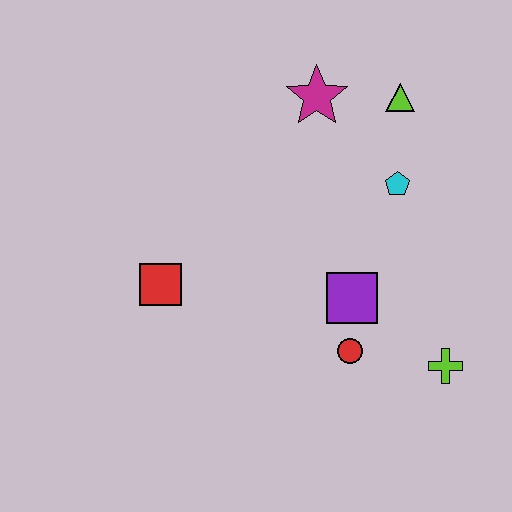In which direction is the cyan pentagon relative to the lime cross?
The cyan pentagon is above the lime cross.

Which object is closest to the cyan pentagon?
The lime triangle is closest to the cyan pentagon.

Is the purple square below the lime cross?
No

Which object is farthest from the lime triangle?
The red square is farthest from the lime triangle.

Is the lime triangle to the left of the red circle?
No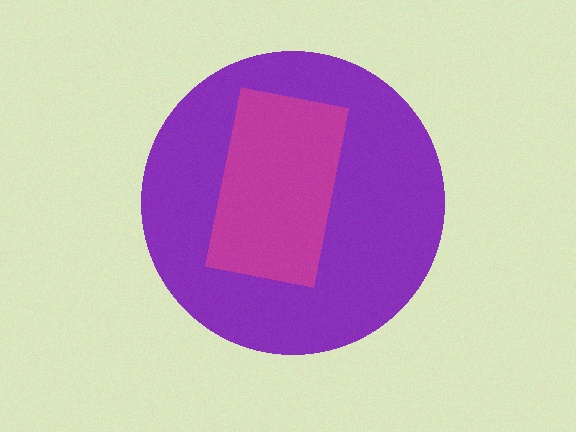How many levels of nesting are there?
2.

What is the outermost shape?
The purple circle.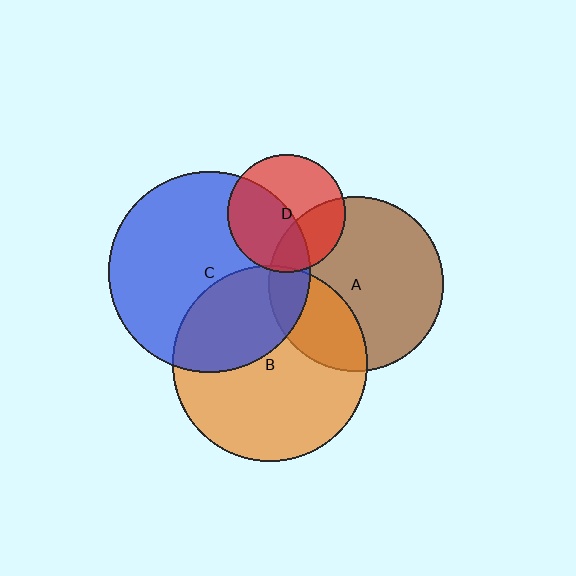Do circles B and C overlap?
Yes.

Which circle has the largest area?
Circle C (blue).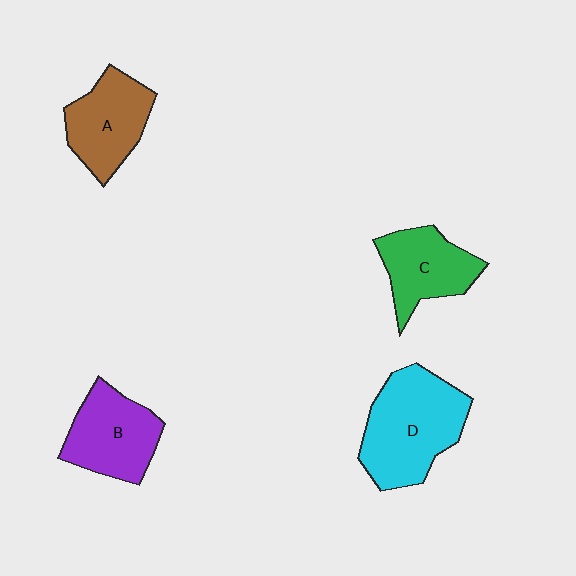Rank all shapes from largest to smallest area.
From largest to smallest: D (cyan), B (purple), A (brown), C (green).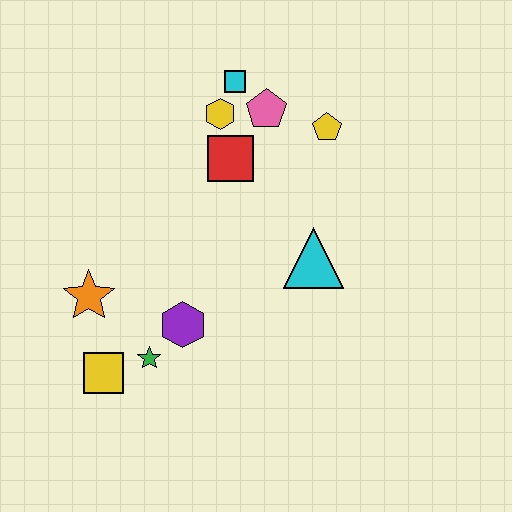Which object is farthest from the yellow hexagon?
The yellow square is farthest from the yellow hexagon.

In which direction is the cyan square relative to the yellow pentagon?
The cyan square is to the left of the yellow pentagon.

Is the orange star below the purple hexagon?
No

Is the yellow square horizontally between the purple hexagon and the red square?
No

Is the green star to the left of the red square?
Yes